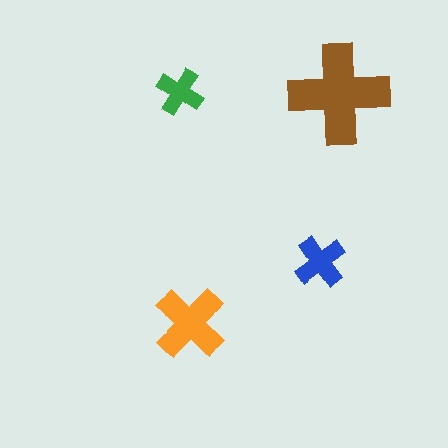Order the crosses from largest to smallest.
the brown one, the orange one, the blue one, the green one.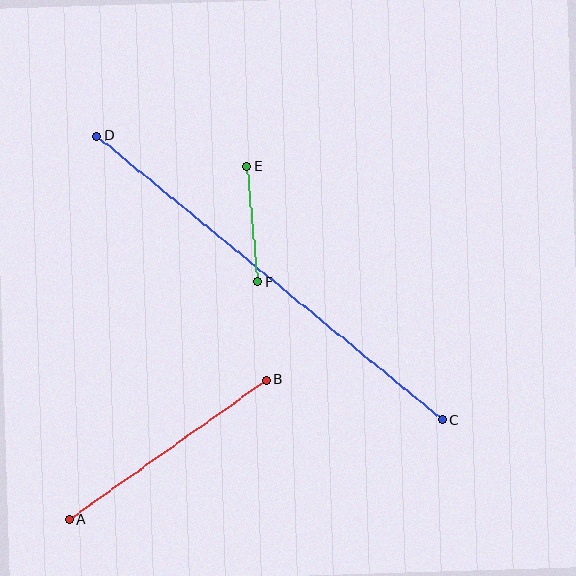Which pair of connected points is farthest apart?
Points C and D are farthest apart.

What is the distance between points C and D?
The distance is approximately 447 pixels.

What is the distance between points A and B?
The distance is approximately 242 pixels.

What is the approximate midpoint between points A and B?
The midpoint is at approximately (168, 450) pixels.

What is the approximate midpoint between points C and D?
The midpoint is at approximately (270, 278) pixels.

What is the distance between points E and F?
The distance is approximately 115 pixels.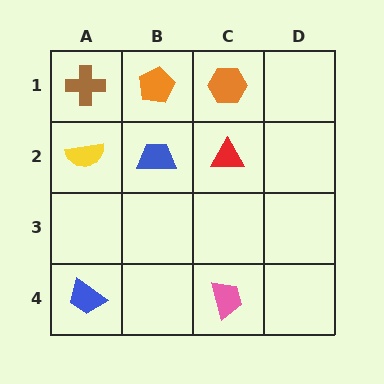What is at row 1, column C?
An orange hexagon.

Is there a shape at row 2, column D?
No, that cell is empty.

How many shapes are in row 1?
3 shapes.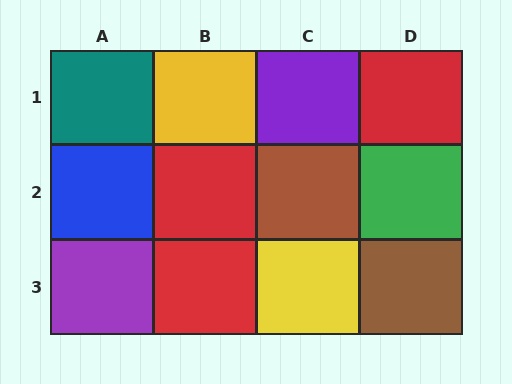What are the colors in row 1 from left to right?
Teal, yellow, purple, red.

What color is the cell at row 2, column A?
Blue.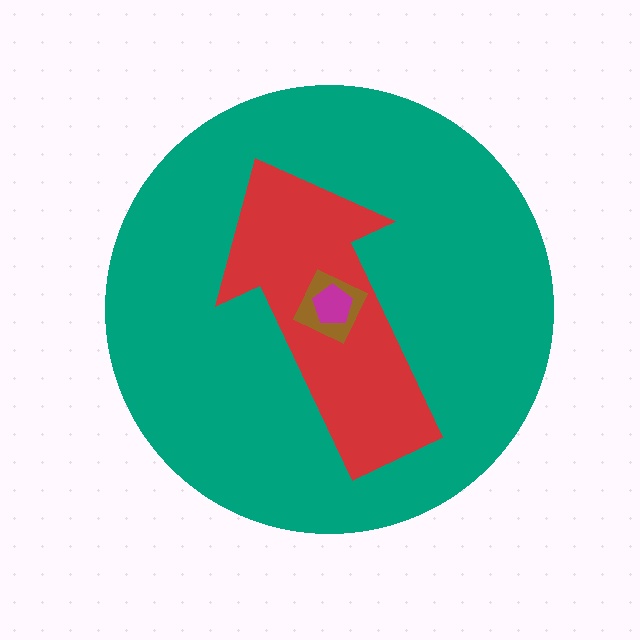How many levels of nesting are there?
4.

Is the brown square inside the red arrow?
Yes.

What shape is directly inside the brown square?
The magenta pentagon.